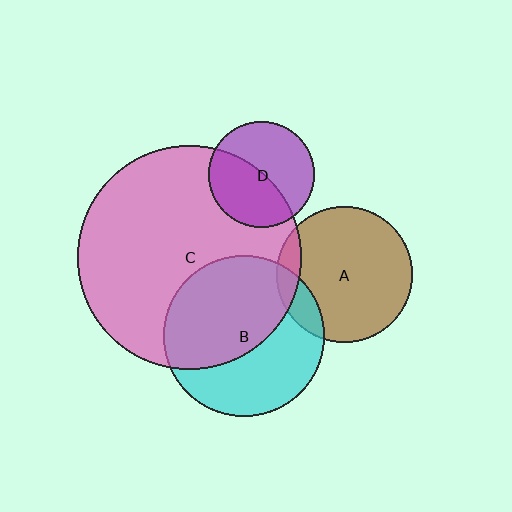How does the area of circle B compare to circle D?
Approximately 2.3 times.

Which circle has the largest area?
Circle C (pink).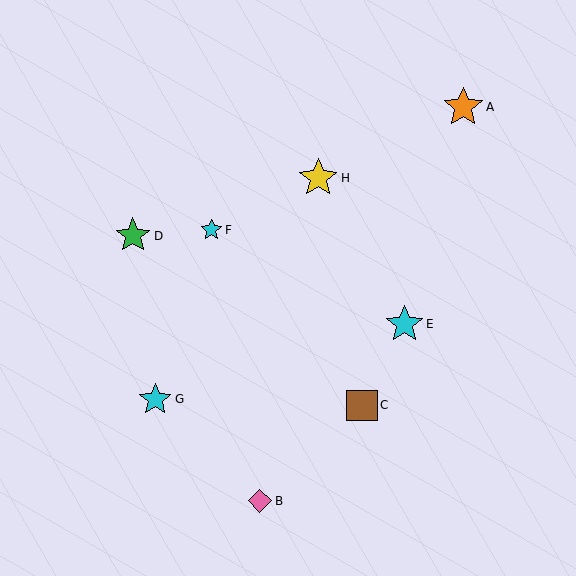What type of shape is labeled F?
Shape F is a cyan star.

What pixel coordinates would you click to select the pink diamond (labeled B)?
Click at (260, 501) to select the pink diamond B.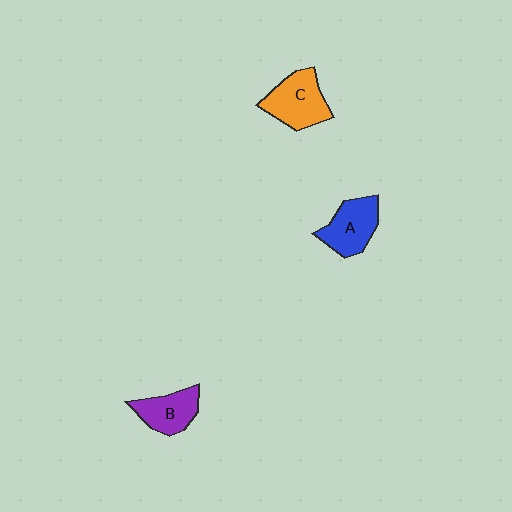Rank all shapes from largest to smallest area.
From largest to smallest: C (orange), A (blue), B (purple).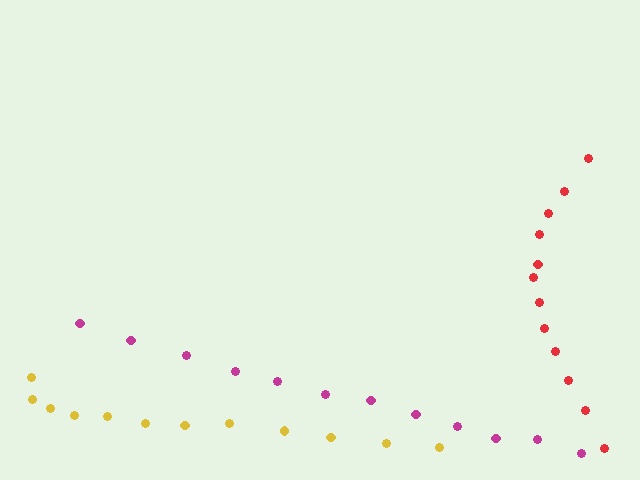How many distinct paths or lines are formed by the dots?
There are 3 distinct paths.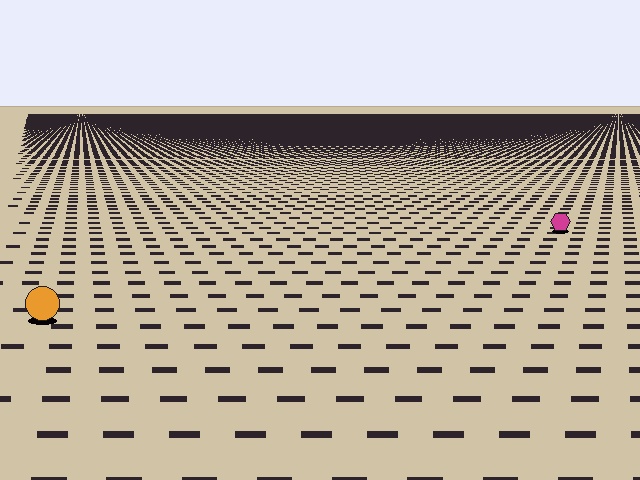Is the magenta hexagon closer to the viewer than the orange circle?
No. The orange circle is closer — you can tell from the texture gradient: the ground texture is coarser near it.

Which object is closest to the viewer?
The orange circle is closest. The texture marks near it are larger and more spread out.